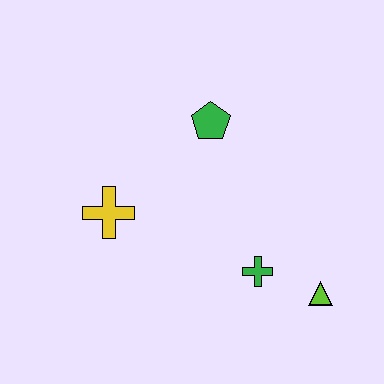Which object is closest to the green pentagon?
The yellow cross is closest to the green pentagon.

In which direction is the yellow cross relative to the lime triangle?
The yellow cross is to the left of the lime triangle.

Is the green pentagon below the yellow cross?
No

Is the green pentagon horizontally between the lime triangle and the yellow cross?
Yes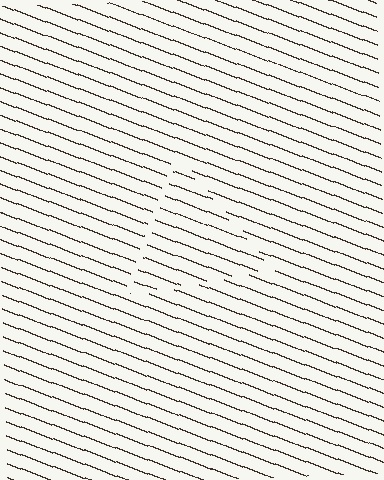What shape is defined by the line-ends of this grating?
An illusory triangle. The interior of the shape contains the same grating, shifted by half a period — the contour is defined by the phase discontinuity where line-ends from the inner and outer gratings abut.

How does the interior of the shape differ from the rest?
The interior of the shape contains the same grating, shifted by half a period — the contour is defined by the phase discontinuity where line-ends from the inner and outer gratings abut.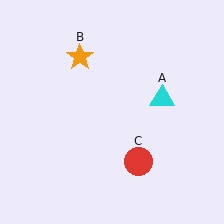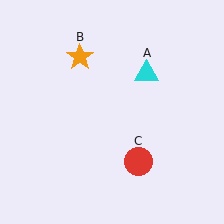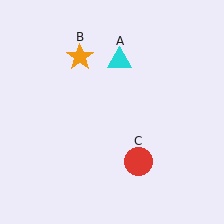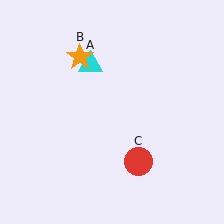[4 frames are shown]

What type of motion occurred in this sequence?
The cyan triangle (object A) rotated counterclockwise around the center of the scene.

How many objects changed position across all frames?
1 object changed position: cyan triangle (object A).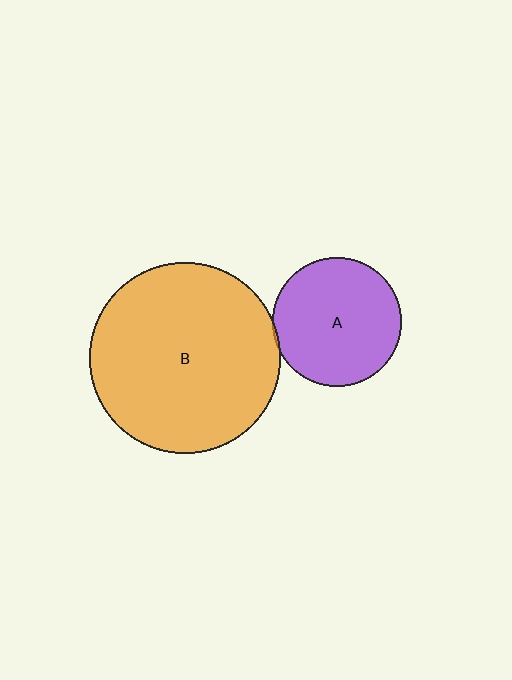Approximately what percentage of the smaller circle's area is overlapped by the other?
Approximately 5%.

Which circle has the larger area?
Circle B (orange).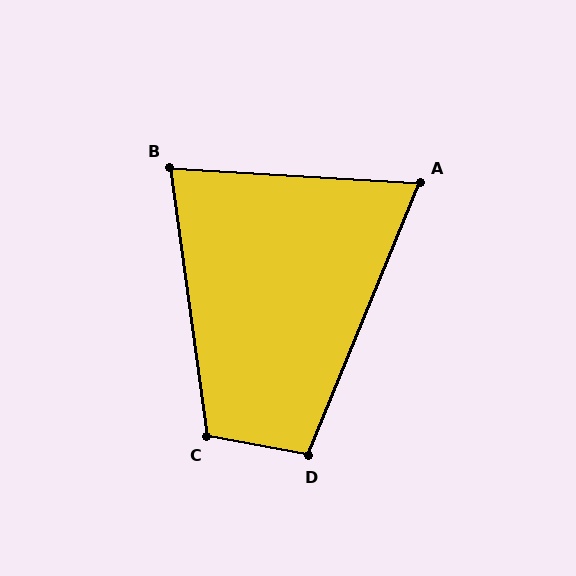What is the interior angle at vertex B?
Approximately 79 degrees (acute).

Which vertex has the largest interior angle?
C, at approximately 109 degrees.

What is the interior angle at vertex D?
Approximately 101 degrees (obtuse).